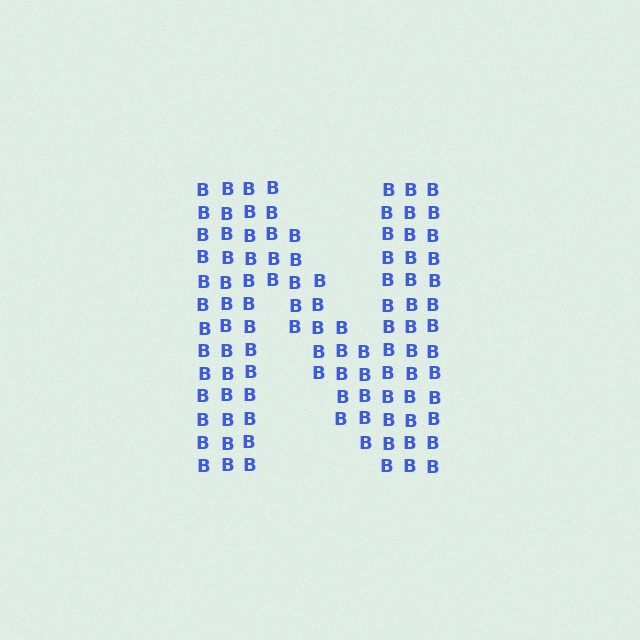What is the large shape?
The large shape is the letter N.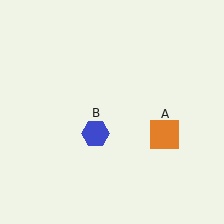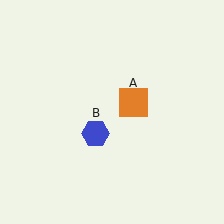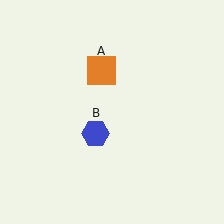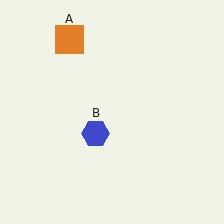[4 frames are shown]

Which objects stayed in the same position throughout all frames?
Blue hexagon (object B) remained stationary.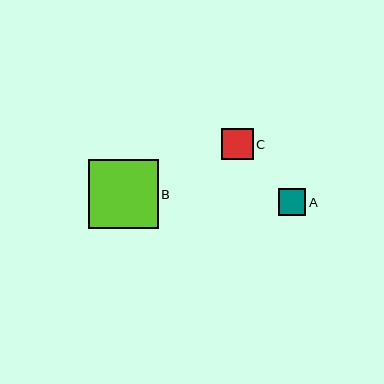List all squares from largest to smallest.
From largest to smallest: B, C, A.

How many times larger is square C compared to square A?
Square C is approximately 1.2 times the size of square A.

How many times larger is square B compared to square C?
Square B is approximately 2.2 times the size of square C.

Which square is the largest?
Square B is the largest with a size of approximately 70 pixels.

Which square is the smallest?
Square A is the smallest with a size of approximately 27 pixels.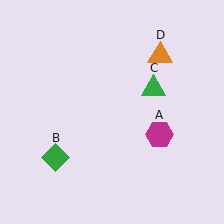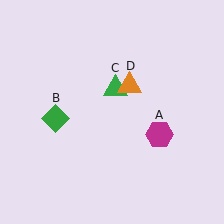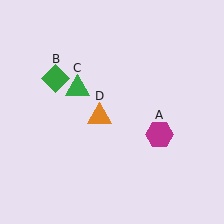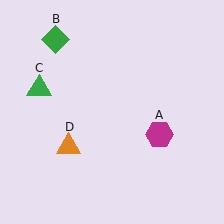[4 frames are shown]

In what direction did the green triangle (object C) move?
The green triangle (object C) moved left.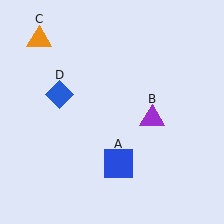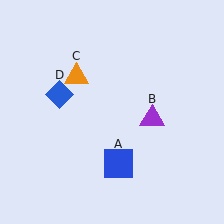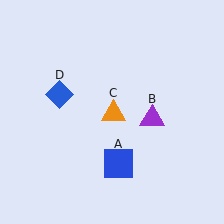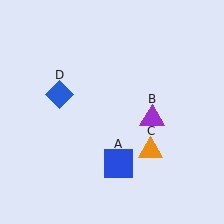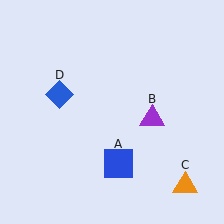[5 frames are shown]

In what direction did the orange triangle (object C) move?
The orange triangle (object C) moved down and to the right.